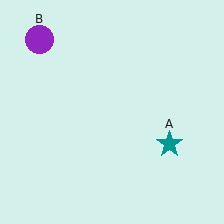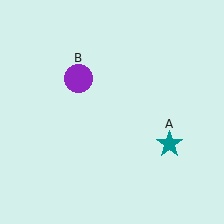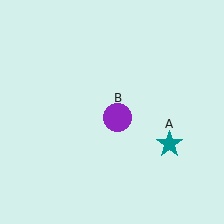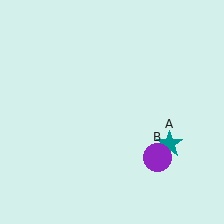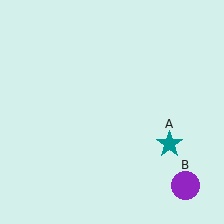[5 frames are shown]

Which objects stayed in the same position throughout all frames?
Teal star (object A) remained stationary.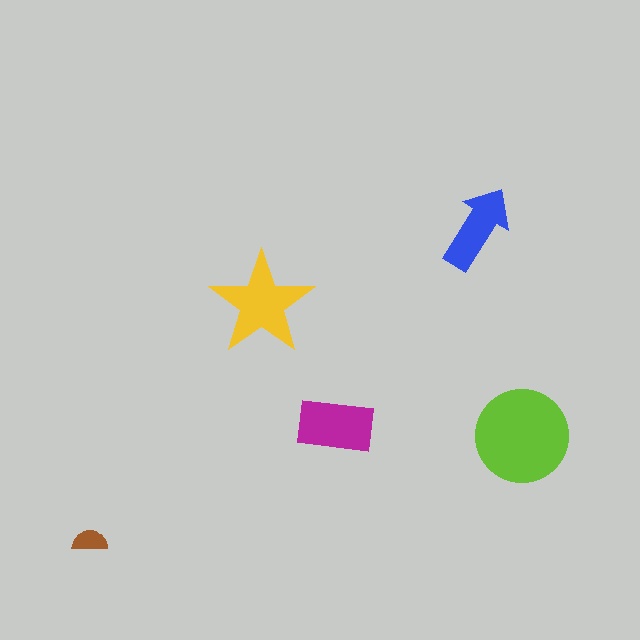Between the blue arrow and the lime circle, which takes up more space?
The lime circle.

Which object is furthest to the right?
The lime circle is rightmost.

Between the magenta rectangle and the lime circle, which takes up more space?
The lime circle.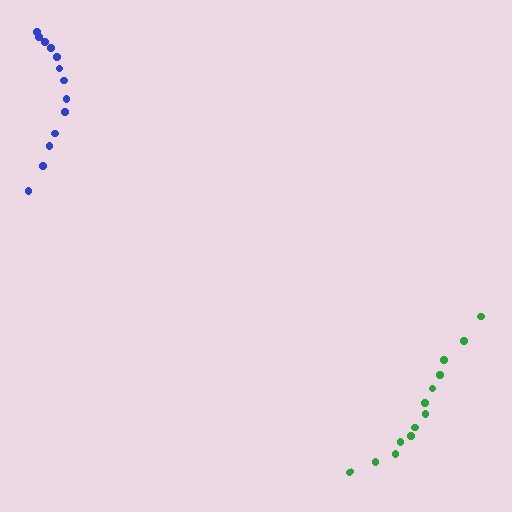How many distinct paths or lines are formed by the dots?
There are 2 distinct paths.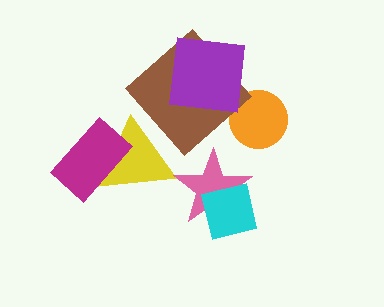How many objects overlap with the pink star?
1 object overlaps with the pink star.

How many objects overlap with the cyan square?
1 object overlaps with the cyan square.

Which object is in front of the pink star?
The cyan square is in front of the pink star.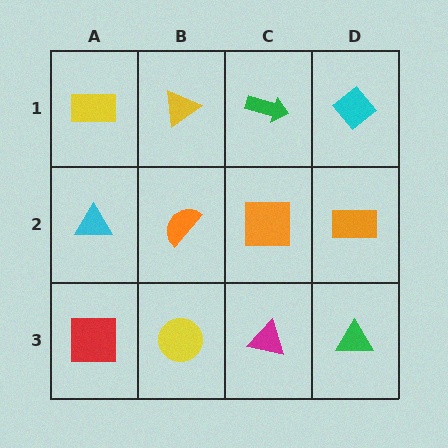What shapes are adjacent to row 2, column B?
A yellow triangle (row 1, column B), a yellow circle (row 3, column B), a cyan triangle (row 2, column A), an orange square (row 2, column C).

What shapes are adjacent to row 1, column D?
An orange rectangle (row 2, column D), a green arrow (row 1, column C).